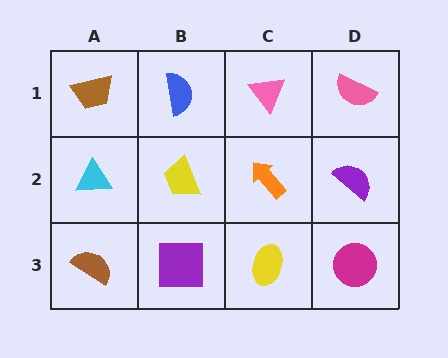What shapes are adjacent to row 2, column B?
A blue semicircle (row 1, column B), a purple square (row 3, column B), a cyan triangle (row 2, column A), an orange arrow (row 2, column C).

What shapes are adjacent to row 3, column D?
A purple semicircle (row 2, column D), a yellow ellipse (row 3, column C).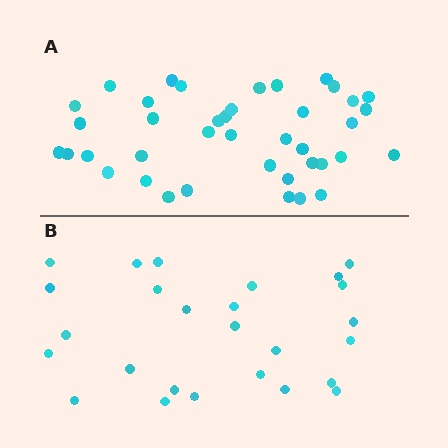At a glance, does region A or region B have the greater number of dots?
Region A (the top region) has more dots.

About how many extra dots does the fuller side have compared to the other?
Region A has approximately 15 more dots than region B.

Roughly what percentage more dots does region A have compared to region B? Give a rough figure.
About 55% more.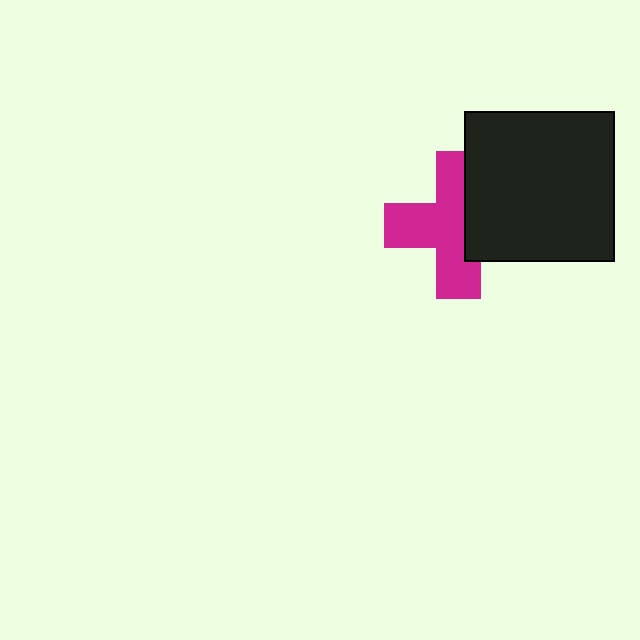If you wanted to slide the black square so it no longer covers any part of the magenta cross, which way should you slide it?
Slide it right — that is the most direct way to separate the two shapes.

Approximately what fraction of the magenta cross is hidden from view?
Roughly 37% of the magenta cross is hidden behind the black square.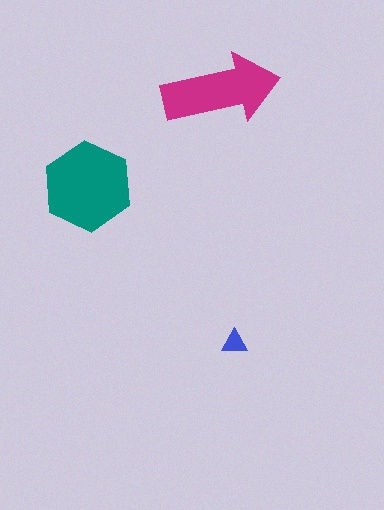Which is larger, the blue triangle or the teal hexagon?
The teal hexagon.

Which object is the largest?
The teal hexagon.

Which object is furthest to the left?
The teal hexagon is leftmost.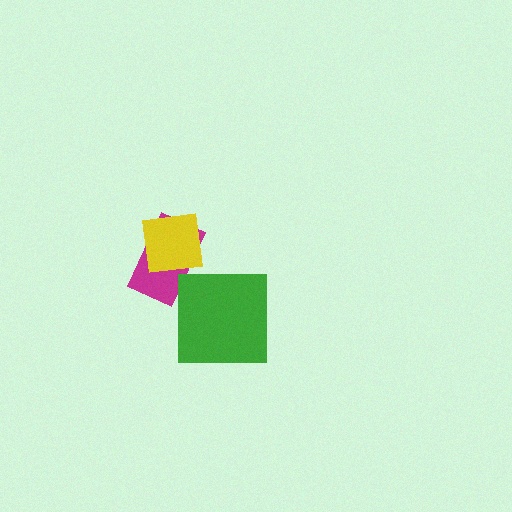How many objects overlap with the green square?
0 objects overlap with the green square.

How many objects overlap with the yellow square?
1 object overlaps with the yellow square.